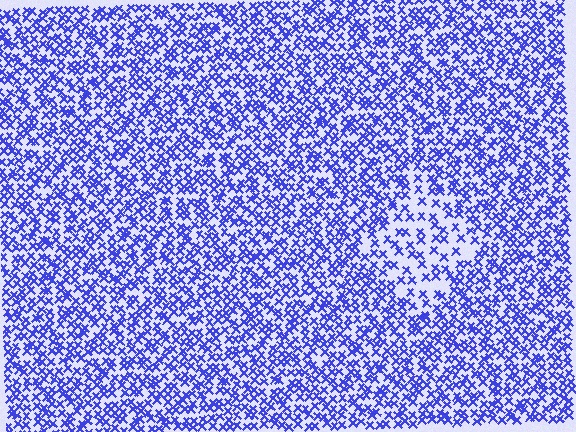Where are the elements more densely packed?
The elements are more densely packed outside the diamond boundary.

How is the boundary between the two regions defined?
The boundary is defined by a change in element density (approximately 2.1x ratio). All elements are the same color, size, and shape.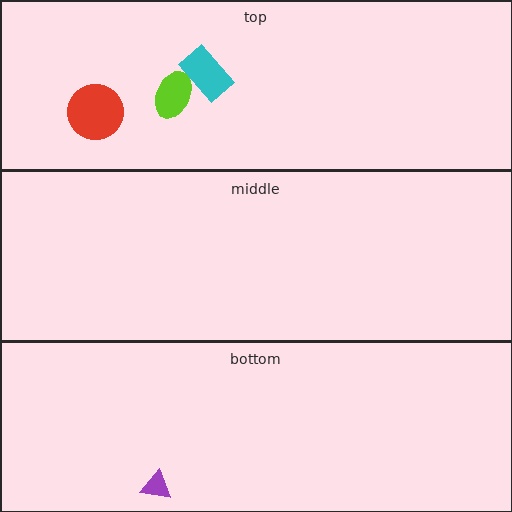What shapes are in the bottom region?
The purple triangle.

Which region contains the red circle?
The top region.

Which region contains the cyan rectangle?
The top region.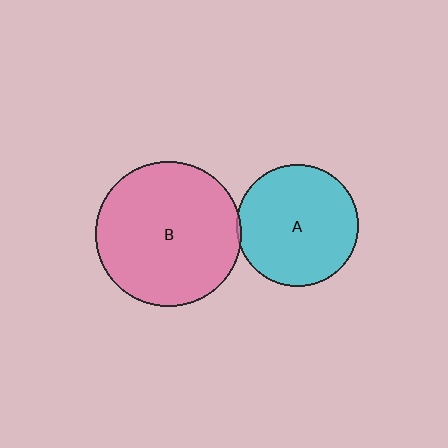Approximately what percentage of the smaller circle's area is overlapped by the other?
Approximately 5%.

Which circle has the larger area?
Circle B (pink).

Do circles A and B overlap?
Yes.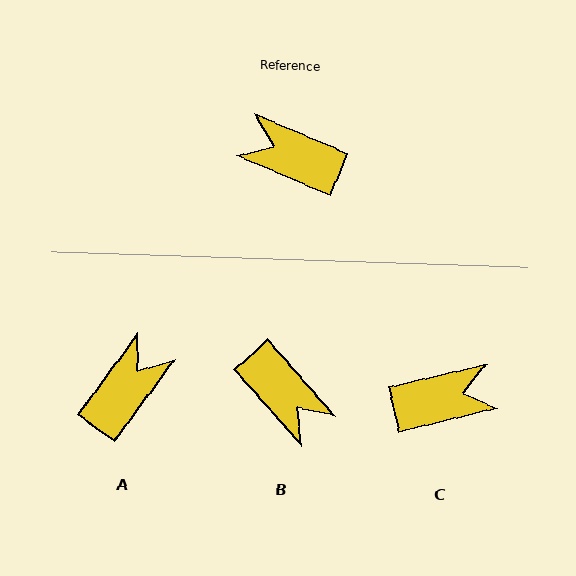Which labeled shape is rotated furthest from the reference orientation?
B, about 154 degrees away.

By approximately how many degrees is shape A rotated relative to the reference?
Approximately 103 degrees clockwise.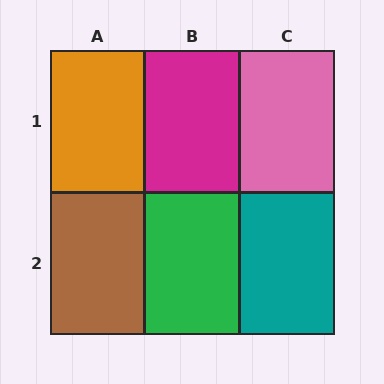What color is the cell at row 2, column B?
Green.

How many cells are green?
1 cell is green.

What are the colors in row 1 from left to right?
Orange, magenta, pink.